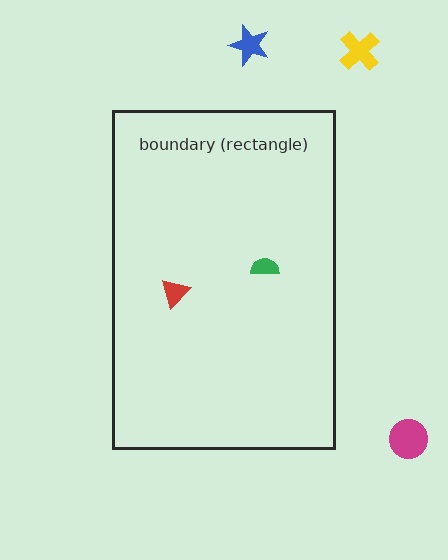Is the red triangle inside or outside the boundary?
Inside.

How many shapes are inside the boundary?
2 inside, 3 outside.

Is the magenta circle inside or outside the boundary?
Outside.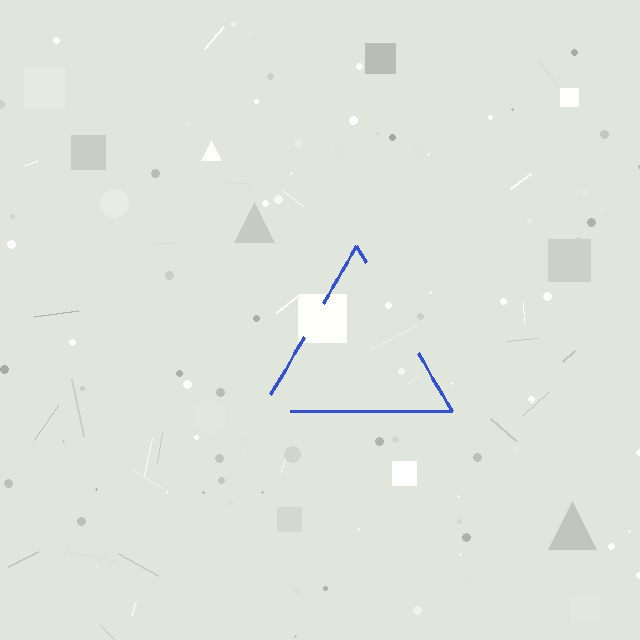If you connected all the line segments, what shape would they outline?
They would outline a triangle.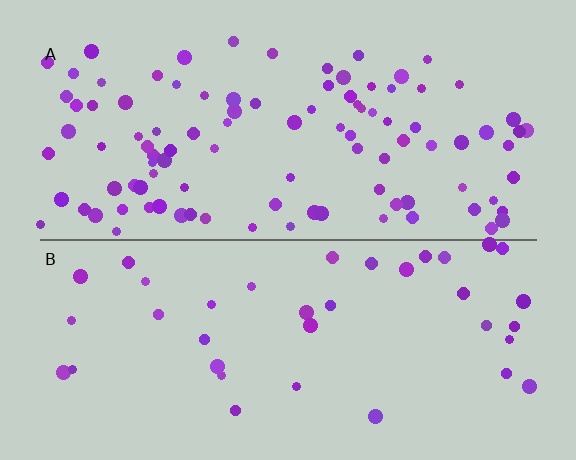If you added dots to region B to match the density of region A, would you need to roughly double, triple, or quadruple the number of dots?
Approximately triple.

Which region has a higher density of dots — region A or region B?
A (the top).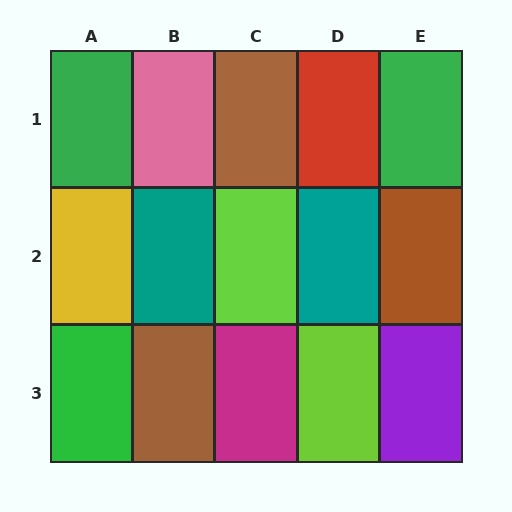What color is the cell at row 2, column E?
Brown.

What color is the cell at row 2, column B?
Teal.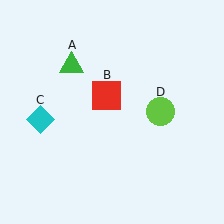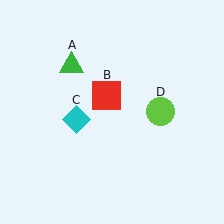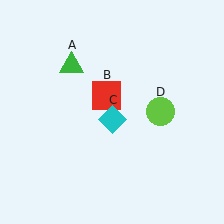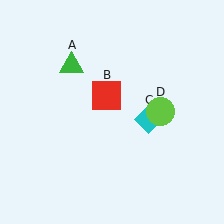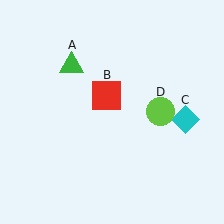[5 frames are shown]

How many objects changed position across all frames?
1 object changed position: cyan diamond (object C).